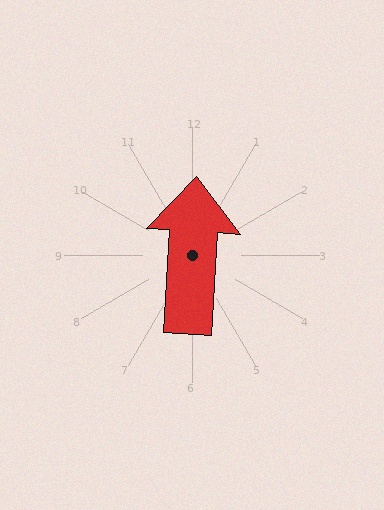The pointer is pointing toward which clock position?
Roughly 12 o'clock.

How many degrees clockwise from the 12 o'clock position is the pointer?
Approximately 3 degrees.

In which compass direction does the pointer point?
North.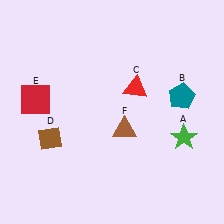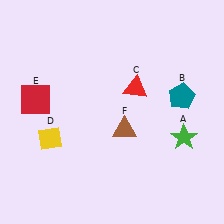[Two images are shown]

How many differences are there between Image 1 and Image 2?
There is 1 difference between the two images.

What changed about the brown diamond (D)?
In Image 1, D is brown. In Image 2, it changed to yellow.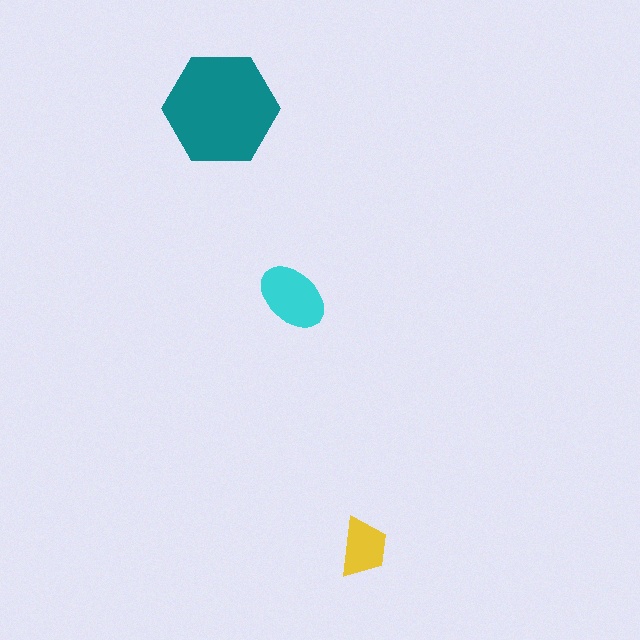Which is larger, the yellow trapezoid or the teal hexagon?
The teal hexagon.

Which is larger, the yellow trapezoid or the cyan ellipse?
The cyan ellipse.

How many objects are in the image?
There are 3 objects in the image.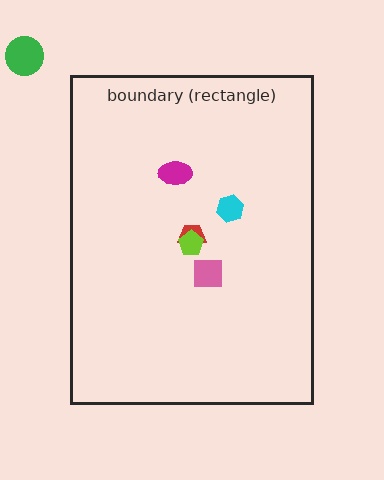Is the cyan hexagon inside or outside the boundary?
Inside.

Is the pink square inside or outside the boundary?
Inside.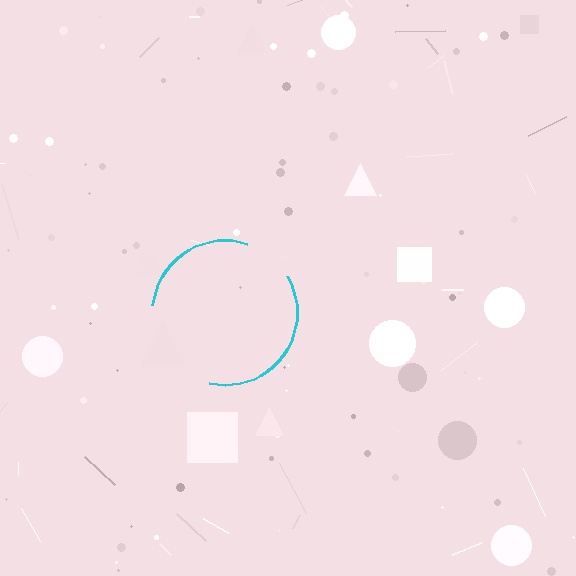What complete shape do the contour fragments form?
The contour fragments form a circle.